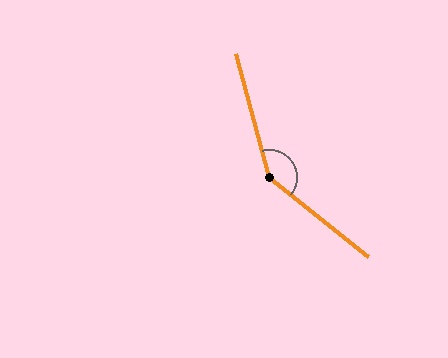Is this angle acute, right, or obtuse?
It is obtuse.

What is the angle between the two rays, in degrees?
Approximately 143 degrees.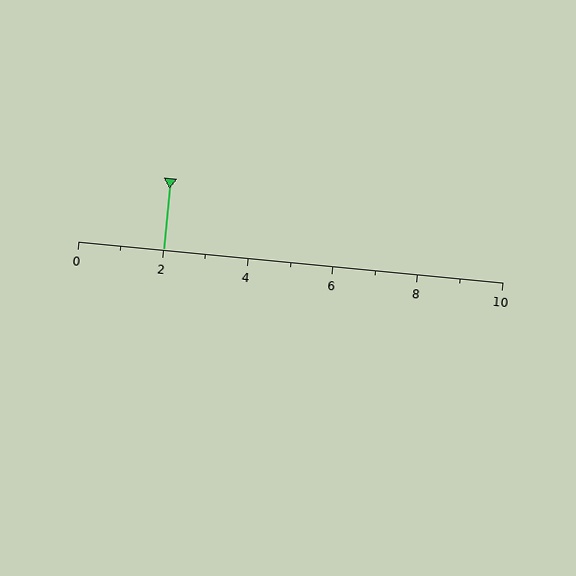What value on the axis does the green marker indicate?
The marker indicates approximately 2.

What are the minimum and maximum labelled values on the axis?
The axis runs from 0 to 10.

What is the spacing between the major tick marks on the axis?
The major ticks are spaced 2 apart.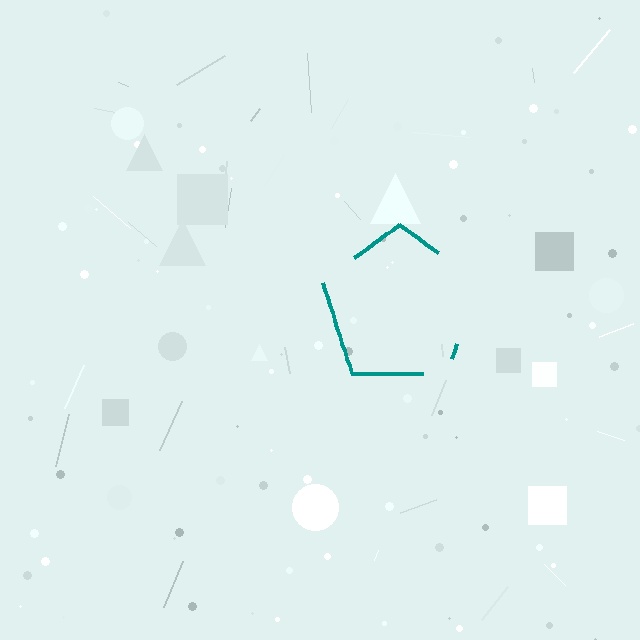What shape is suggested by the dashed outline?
The dashed outline suggests a pentagon.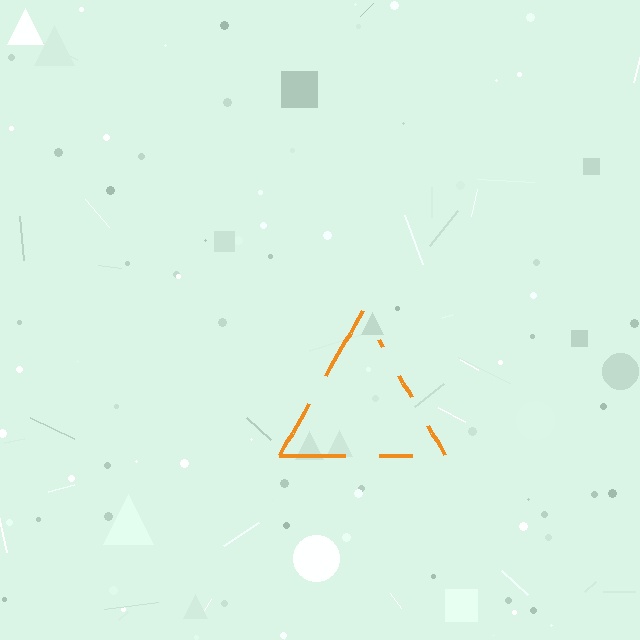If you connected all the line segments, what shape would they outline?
They would outline a triangle.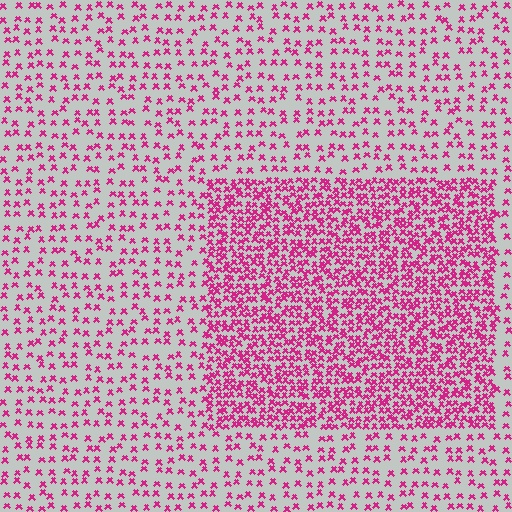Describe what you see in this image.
The image contains small magenta elements arranged at two different densities. A rectangle-shaped region is visible where the elements are more densely packed than the surrounding area.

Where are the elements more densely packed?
The elements are more densely packed inside the rectangle boundary.